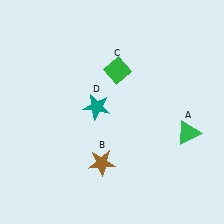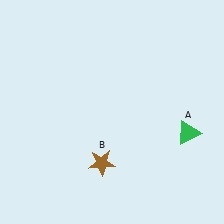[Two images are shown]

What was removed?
The teal star (D), the green diamond (C) were removed in Image 2.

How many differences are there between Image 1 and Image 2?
There are 2 differences between the two images.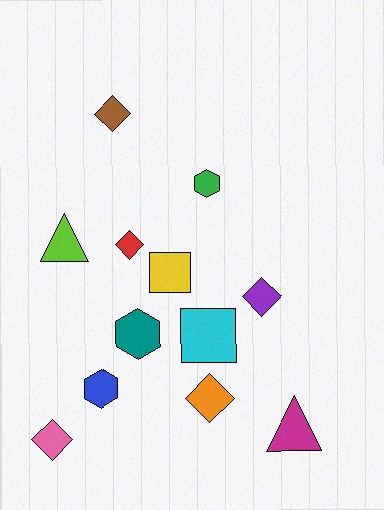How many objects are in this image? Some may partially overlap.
There are 12 objects.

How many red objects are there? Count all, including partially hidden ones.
There is 1 red object.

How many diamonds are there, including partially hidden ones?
There are 5 diamonds.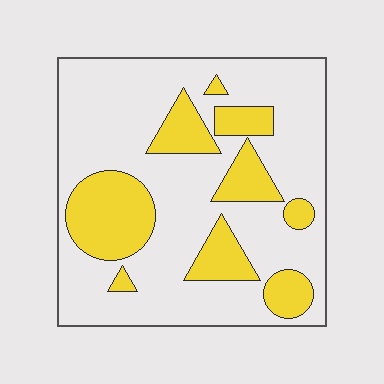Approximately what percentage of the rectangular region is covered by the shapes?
Approximately 25%.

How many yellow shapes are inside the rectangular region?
9.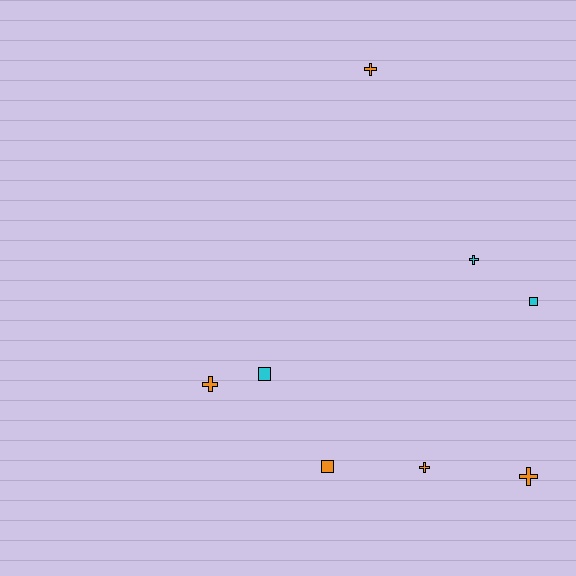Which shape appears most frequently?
Cross, with 5 objects.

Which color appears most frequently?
Orange, with 5 objects.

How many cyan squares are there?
There are 2 cyan squares.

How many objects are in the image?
There are 8 objects.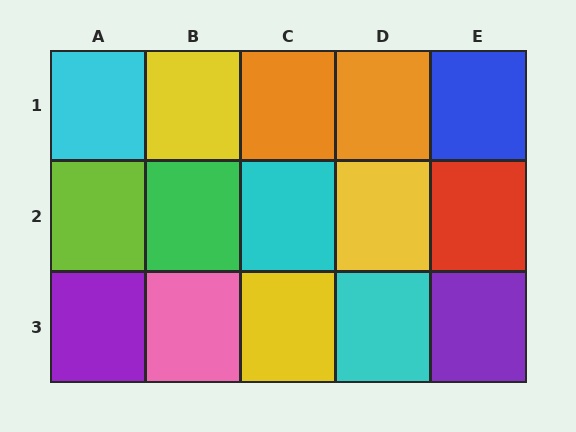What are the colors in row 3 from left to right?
Purple, pink, yellow, cyan, purple.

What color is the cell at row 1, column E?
Blue.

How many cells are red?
1 cell is red.